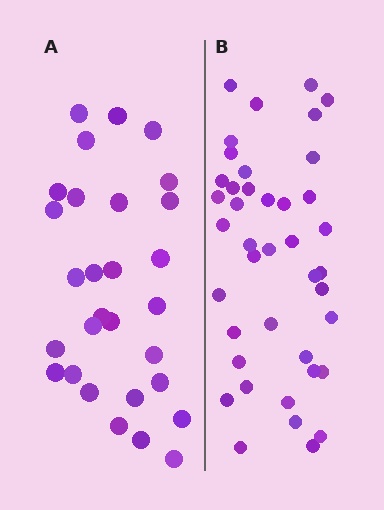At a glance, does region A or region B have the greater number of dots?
Region B (the right region) has more dots.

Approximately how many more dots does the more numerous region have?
Region B has roughly 12 or so more dots than region A.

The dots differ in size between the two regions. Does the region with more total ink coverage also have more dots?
No. Region A has more total ink coverage because its dots are larger, but region B actually contains more individual dots. Total area can be misleading — the number of items is what matters here.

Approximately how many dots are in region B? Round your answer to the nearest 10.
About 40 dots. (The exact count is 41, which rounds to 40.)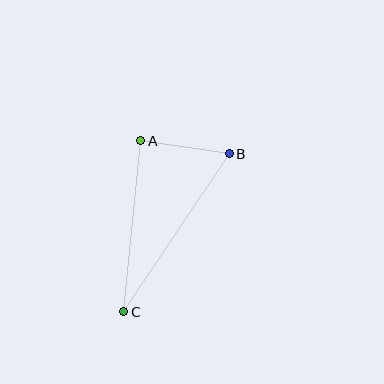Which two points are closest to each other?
Points A and B are closest to each other.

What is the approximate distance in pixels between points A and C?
The distance between A and C is approximately 172 pixels.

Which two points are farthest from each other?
Points B and C are farthest from each other.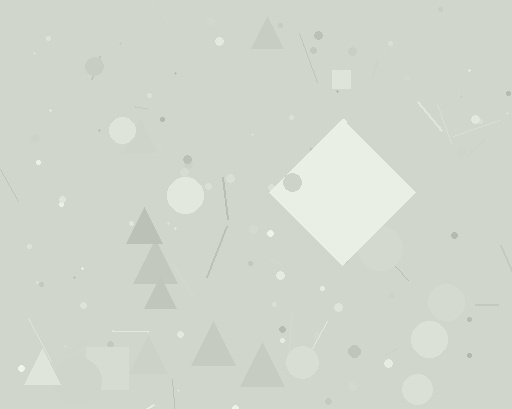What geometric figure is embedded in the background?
A diamond is embedded in the background.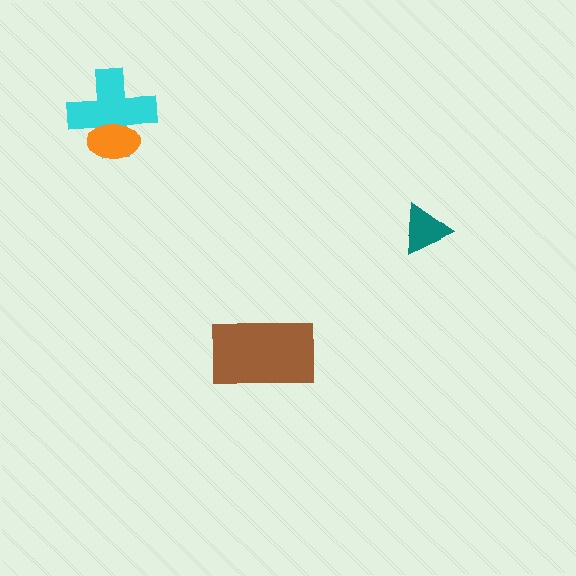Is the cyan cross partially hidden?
Yes, it is partially covered by another shape.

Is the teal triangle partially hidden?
No, no other shape covers it.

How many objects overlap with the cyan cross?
1 object overlaps with the cyan cross.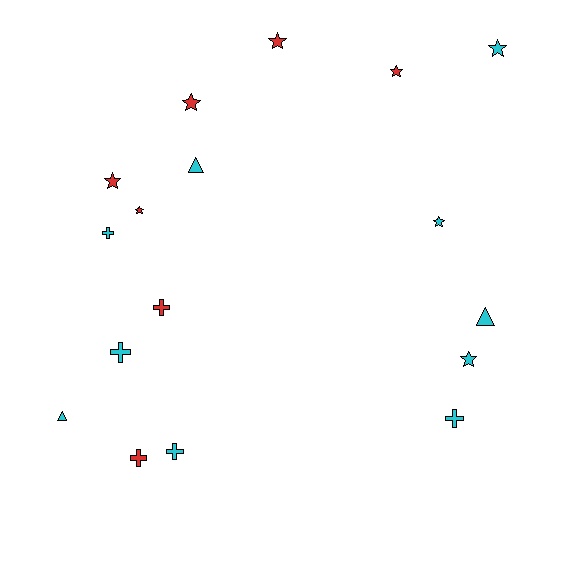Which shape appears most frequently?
Star, with 8 objects.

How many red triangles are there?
There are no red triangles.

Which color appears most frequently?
Cyan, with 10 objects.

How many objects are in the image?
There are 17 objects.